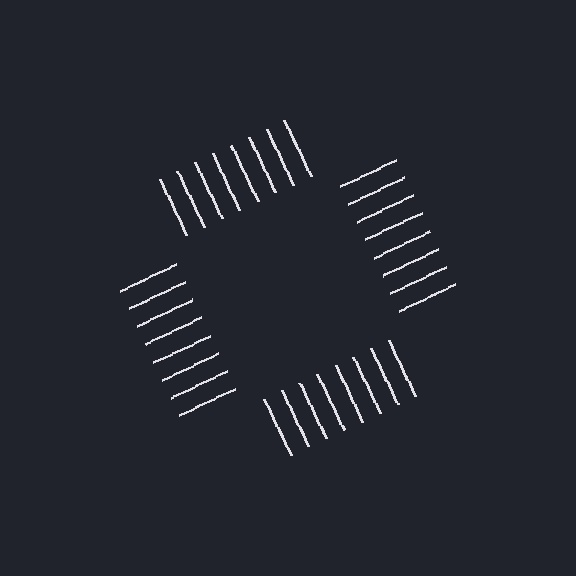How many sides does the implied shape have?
4 sides — the line-ends trace a square.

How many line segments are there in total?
32 — 8 along each of the 4 edges.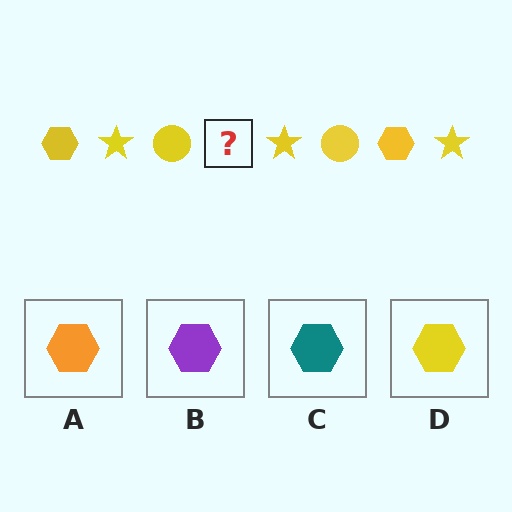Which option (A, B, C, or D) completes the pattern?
D.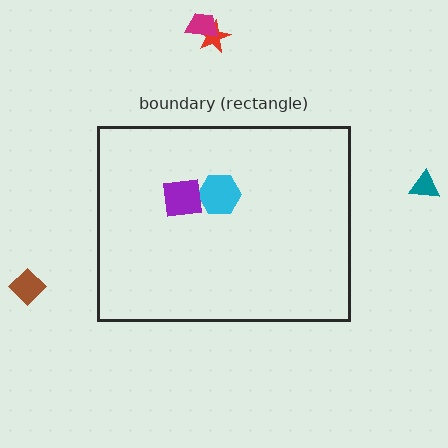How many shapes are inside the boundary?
2 inside, 4 outside.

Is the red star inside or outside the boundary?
Outside.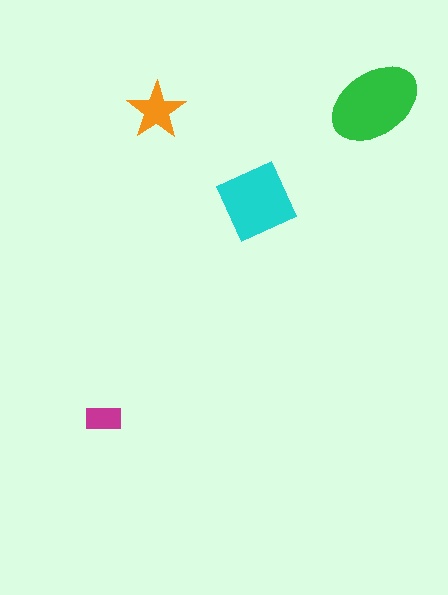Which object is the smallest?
The magenta rectangle.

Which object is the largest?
The green ellipse.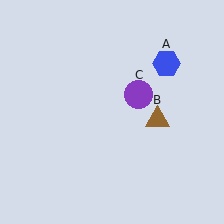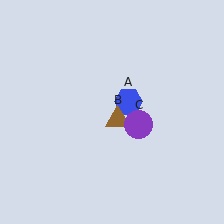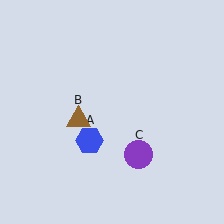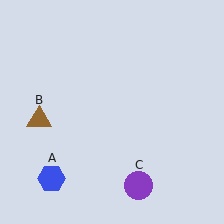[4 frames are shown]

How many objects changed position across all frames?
3 objects changed position: blue hexagon (object A), brown triangle (object B), purple circle (object C).